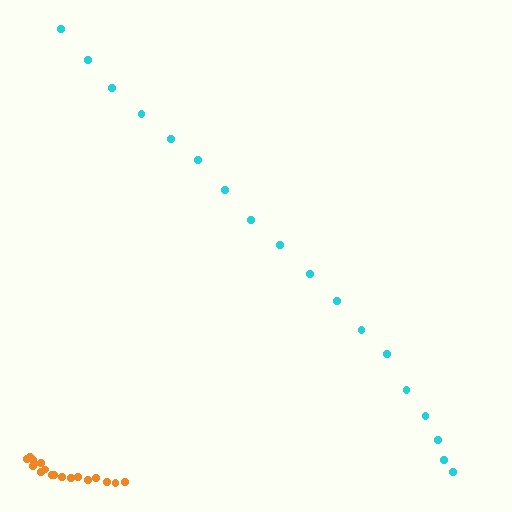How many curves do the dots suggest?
There are 2 distinct paths.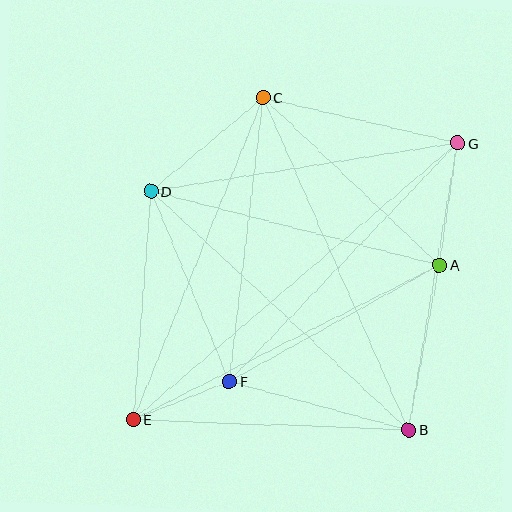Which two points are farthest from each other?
Points E and G are farthest from each other.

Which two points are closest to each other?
Points E and F are closest to each other.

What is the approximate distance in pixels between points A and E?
The distance between A and E is approximately 343 pixels.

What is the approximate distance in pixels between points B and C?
The distance between B and C is approximately 363 pixels.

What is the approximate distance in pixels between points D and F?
The distance between D and F is approximately 206 pixels.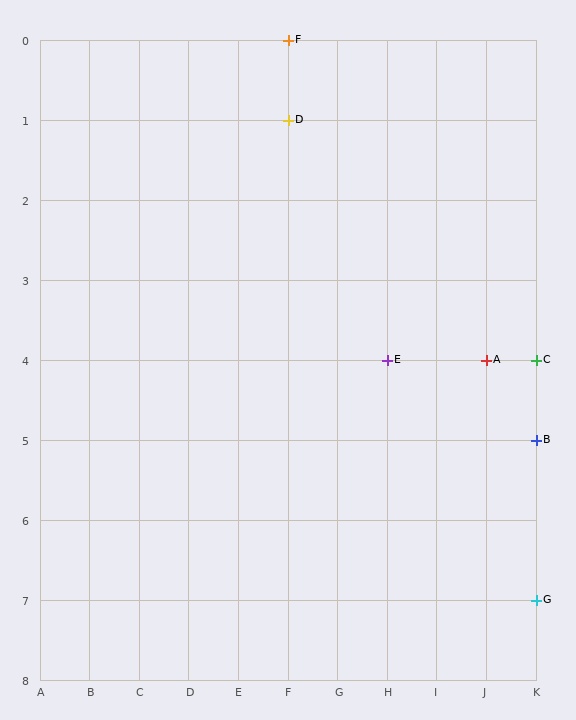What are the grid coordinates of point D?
Point D is at grid coordinates (F, 1).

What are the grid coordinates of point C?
Point C is at grid coordinates (K, 4).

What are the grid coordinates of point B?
Point B is at grid coordinates (K, 5).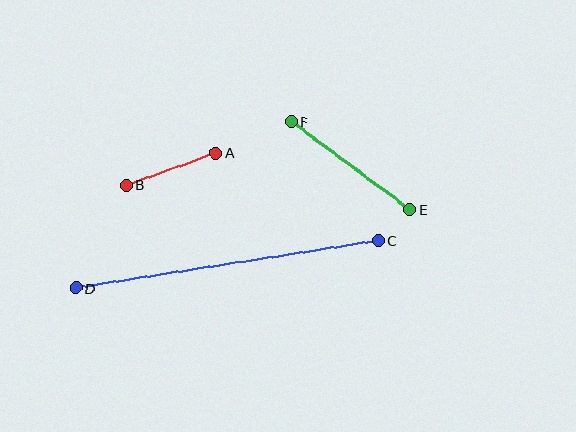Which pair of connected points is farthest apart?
Points C and D are farthest apart.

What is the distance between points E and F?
The distance is approximately 148 pixels.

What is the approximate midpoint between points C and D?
The midpoint is at approximately (227, 264) pixels.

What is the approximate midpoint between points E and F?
The midpoint is at approximately (351, 166) pixels.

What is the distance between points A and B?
The distance is approximately 95 pixels.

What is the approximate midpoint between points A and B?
The midpoint is at approximately (171, 169) pixels.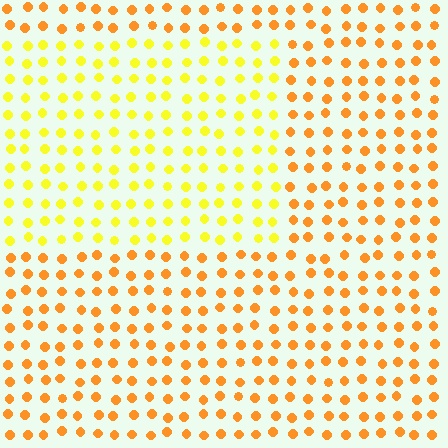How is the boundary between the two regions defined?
The boundary is defined purely by a slight shift in hue (about 31 degrees). Spacing, size, and orientation are identical on both sides.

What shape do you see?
I see a rectangle.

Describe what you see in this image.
The image is filled with small orange elements in a uniform arrangement. A rectangle-shaped region is visible where the elements are tinted to a slightly different hue, forming a subtle color boundary.